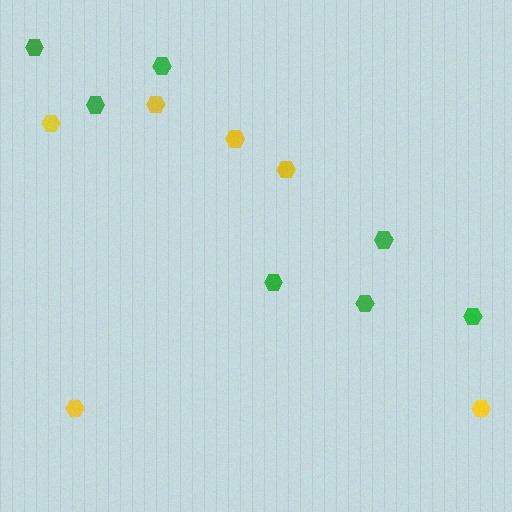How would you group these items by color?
There are 2 groups: one group of green hexagons (7) and one group of yellow hexagons (6).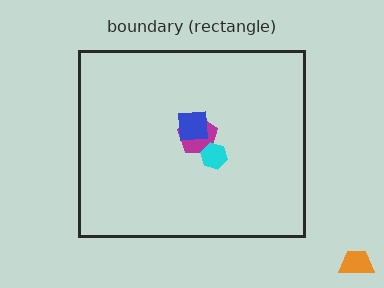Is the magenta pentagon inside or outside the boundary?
Inside.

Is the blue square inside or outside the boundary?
Inside.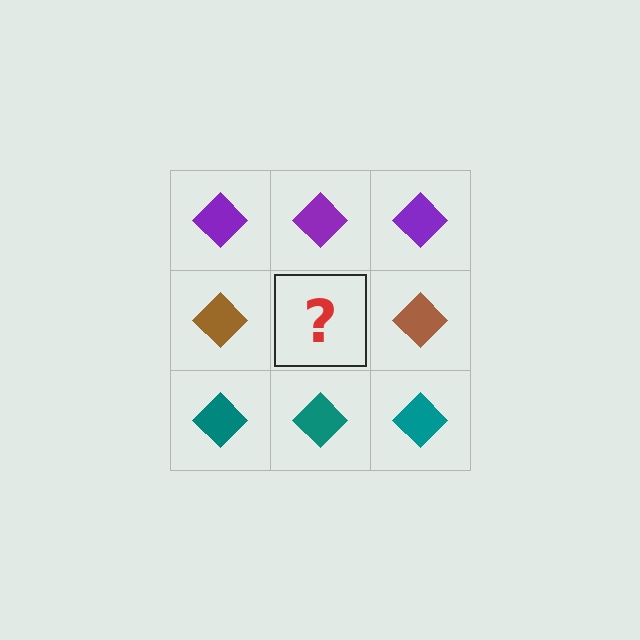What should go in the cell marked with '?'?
The missing cell should contain a brown diamond.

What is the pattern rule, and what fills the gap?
The rule is that each row has a consistent color. The gap should be filled with a brown diamond.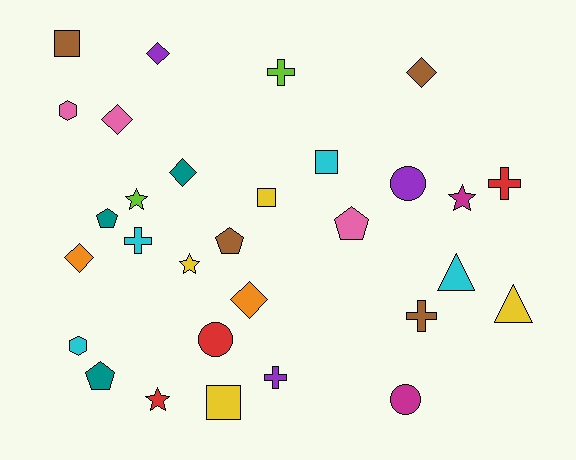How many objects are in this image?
There are 30 objects.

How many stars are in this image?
There are 4 stars.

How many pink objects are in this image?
There are 3 pink objects.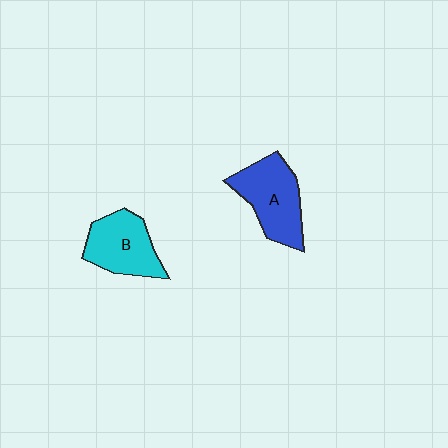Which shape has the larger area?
Shape A (blue).